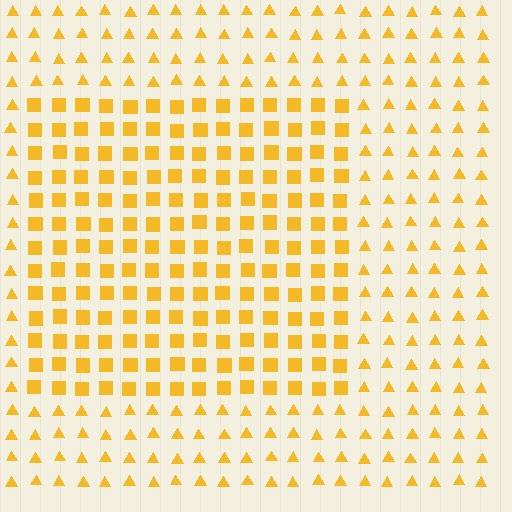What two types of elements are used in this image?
The image uses squares inside the rectangle region and triangles outside it.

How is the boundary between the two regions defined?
The boundary is defined by a change in element shape: squares inside vs. triangles outside. All elements share the same color and spacing.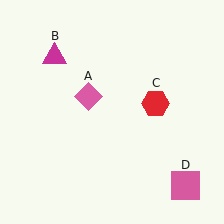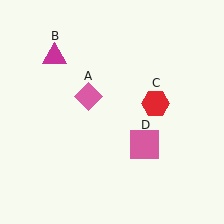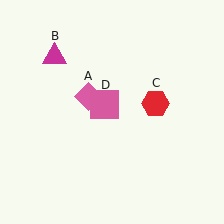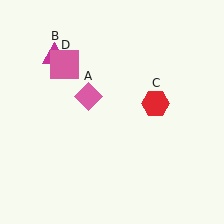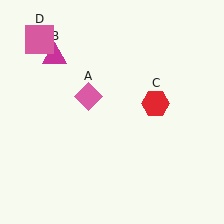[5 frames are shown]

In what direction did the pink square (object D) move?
The pink square (object D) moved up and to the left.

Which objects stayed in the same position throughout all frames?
Pink diamond (object A) and magenta triangle (object B) and red hexagon (object C) remained stationary.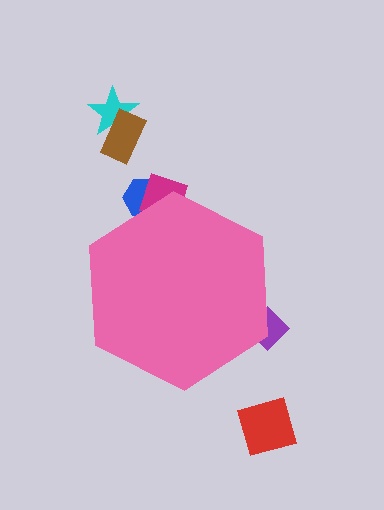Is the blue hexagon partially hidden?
Yes, the blue hexagon is partially hidden behind the pink hexagon.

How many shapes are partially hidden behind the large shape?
3 shapes are partially hidden.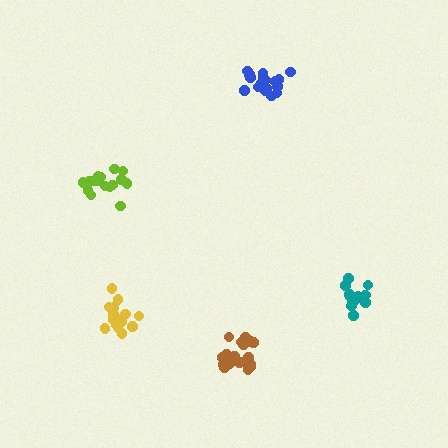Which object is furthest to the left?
The lime cluster is leftmost.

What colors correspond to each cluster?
The clusters are colored: blue, brown, yellow, teal, lime.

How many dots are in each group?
Group 1: 19 dots, Group 2: 19 dots, Group 3: 18 dots, Group 4: 13 dots, Group 5: 17 dots (86 total).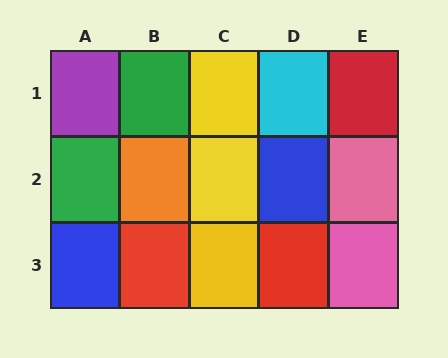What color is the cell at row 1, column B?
Green.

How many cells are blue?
2 cells are blue.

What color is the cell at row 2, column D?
Blue.